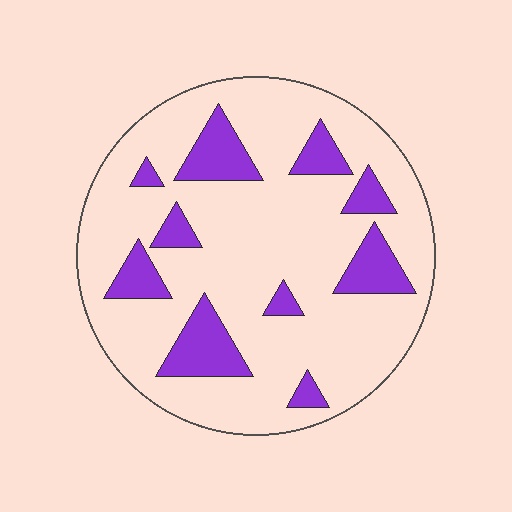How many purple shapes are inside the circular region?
10.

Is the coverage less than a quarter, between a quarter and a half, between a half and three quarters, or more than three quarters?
Less than a quarter.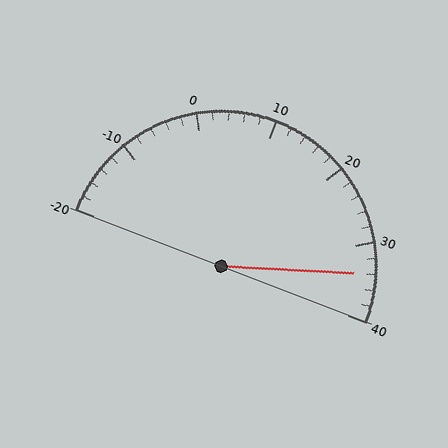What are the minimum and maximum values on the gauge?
The gauge ranges from -20 to 40.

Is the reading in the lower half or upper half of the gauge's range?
The reading is in the upper half of the range (-20 to 40).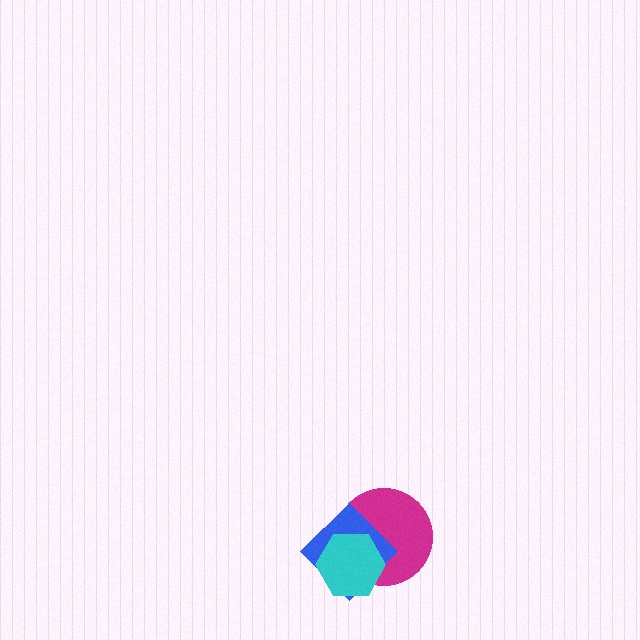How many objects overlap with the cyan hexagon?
2 objects overlap with the cyan hexagon.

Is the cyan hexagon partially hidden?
No, no other shape covers it.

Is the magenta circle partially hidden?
Yes, it is partially covered by another shape.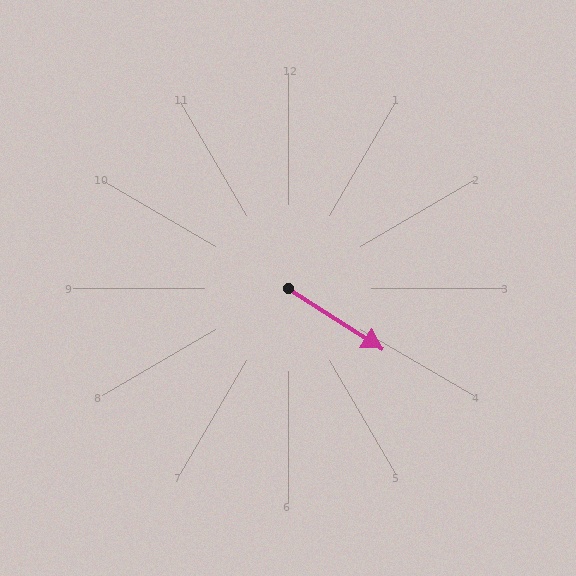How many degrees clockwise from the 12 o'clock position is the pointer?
Approximately 123 degrees.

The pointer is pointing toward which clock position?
Roughly 4 o'clock.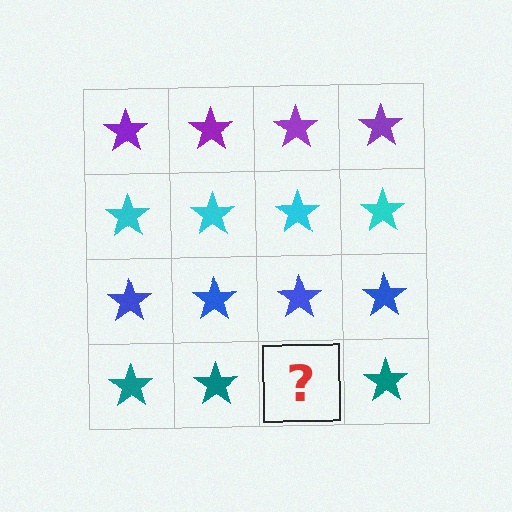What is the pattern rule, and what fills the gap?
The rule is that each row has a consistent color. The gap should be filled with a teal star.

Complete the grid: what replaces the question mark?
The question mark should be replaced with a teal star.